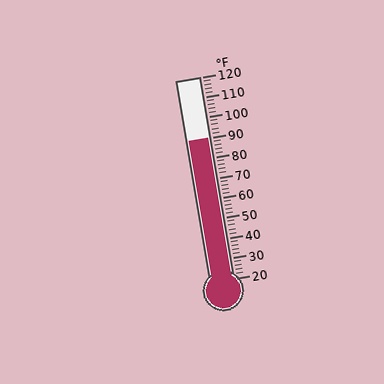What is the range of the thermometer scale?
The thermometer scale ranges from 20°F to 120°F.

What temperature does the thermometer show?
The thermometer shows approximately 90°F.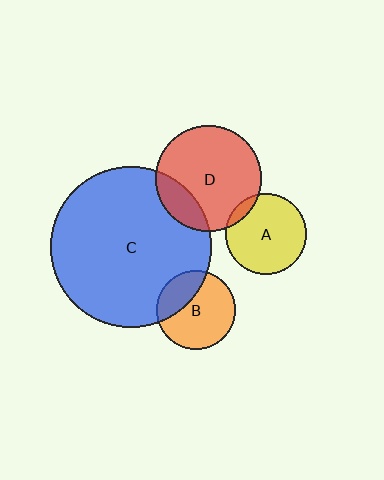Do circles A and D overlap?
Yes.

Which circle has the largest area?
Circle C (blue).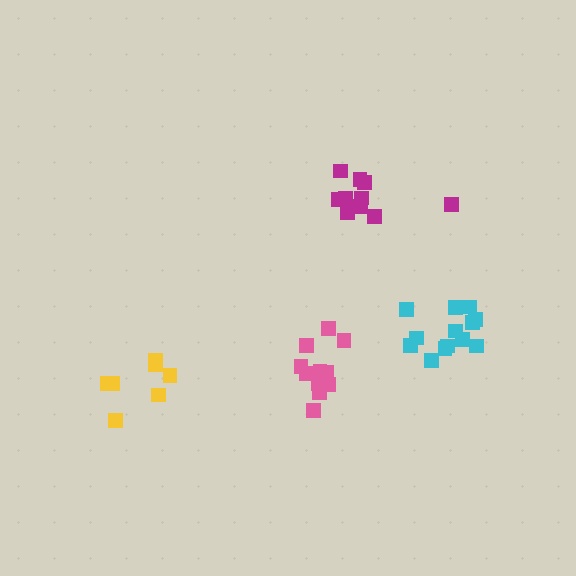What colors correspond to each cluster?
The clusters are colored: yellow, cyan, pink, magenta.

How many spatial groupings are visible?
There are 4 spatial groupings.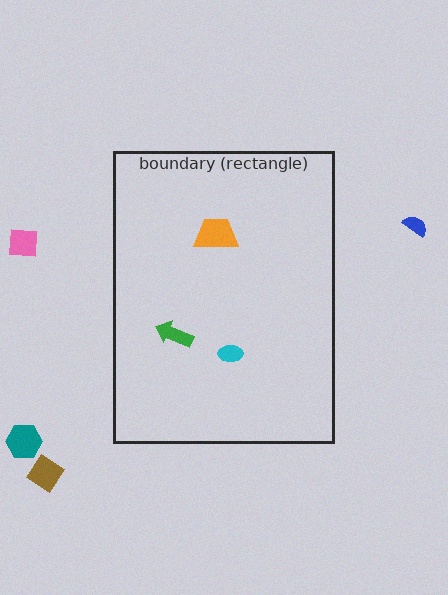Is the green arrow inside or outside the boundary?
Inside.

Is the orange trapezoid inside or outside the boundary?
Inside.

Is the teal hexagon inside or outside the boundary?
Outside.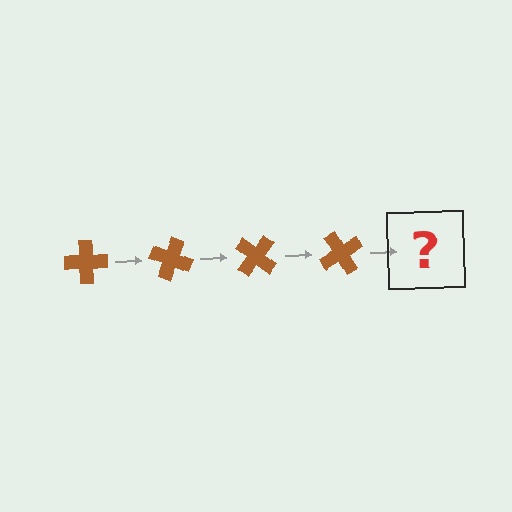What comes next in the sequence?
The next element should be a brown cross rotated 80 degrees.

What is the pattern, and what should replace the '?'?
The pattern is that the cross rotates 20 degrees each step. The '?' should be a brown cross rotated 80 degrees.